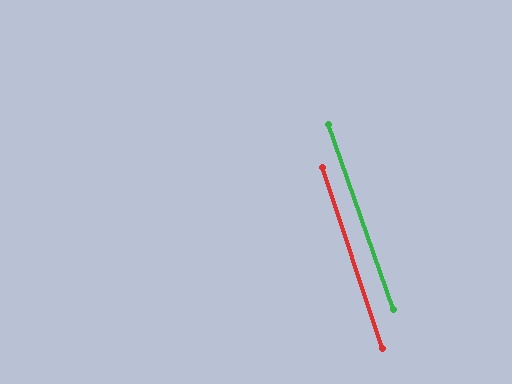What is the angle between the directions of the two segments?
Approximately 1 degree.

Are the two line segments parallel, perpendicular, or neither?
Parallel — their directions differ by only 0.8°.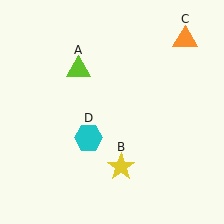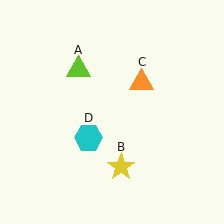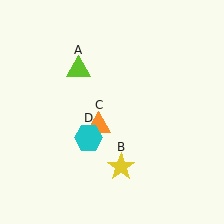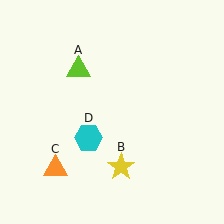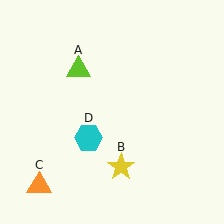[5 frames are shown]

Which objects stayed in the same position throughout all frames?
Lime triangle (object A) and yellow star (object B) and cyan hexagon (object D) remained stationary.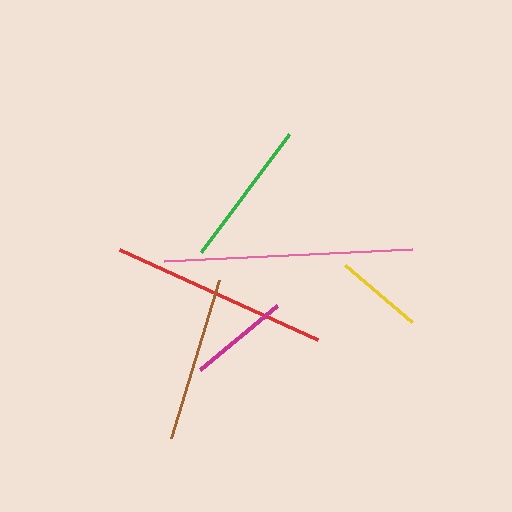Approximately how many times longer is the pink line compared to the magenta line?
The pink line is approximately 2.5 times the length of the magenta line.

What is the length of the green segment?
The green segment is approximately 147 pixels long.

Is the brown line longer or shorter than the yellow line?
The brown line is longer than the yellow line.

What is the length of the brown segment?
The brown segment is approximately 166 pixels long.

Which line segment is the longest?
The pink line is the longest at approximately 249 pixels.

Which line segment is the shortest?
The yellow line is the shortest at approximately 88 pixels.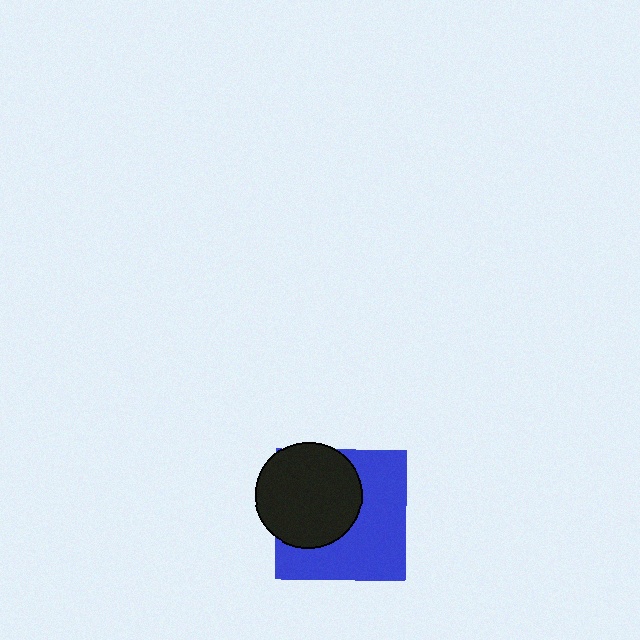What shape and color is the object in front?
The object in front is a black circle.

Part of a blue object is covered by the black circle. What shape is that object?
It is a square.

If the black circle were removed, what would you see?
You would see the complete blue square.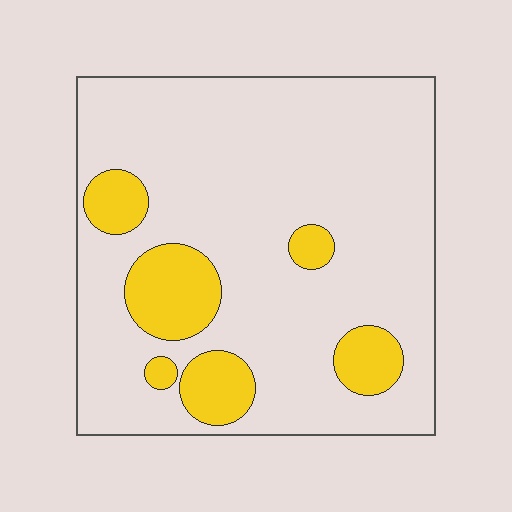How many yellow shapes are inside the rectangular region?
6.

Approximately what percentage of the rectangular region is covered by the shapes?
Approximately 15%.